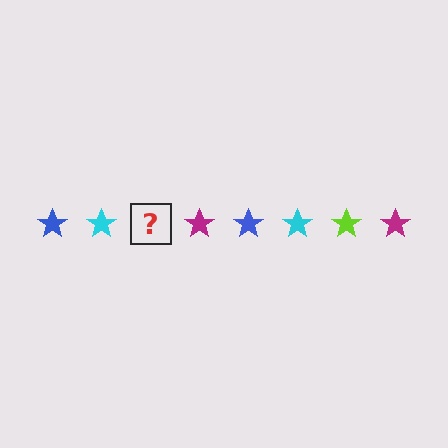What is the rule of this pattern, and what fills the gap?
The rule is that the pattern cycles through blue, cyan, lime, magenta stars. The gap should be filled with a lime star.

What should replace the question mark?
The question mark should be replaced with a lime star.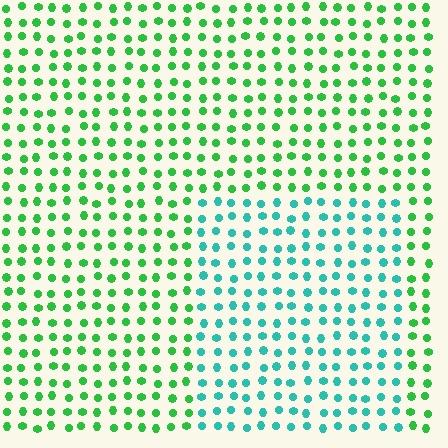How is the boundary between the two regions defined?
The boundary is defined purely by a slight shift in hue (about 45 degrees). Spacing, size, and orientation are identical on both sides.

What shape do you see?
I see a rectangle.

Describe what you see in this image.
The image is filled with small green elements in a uniform arrangement. A rectangle-shaped region is visible where the elements are tinted to a slightly different hue, forming a subtle color boundary.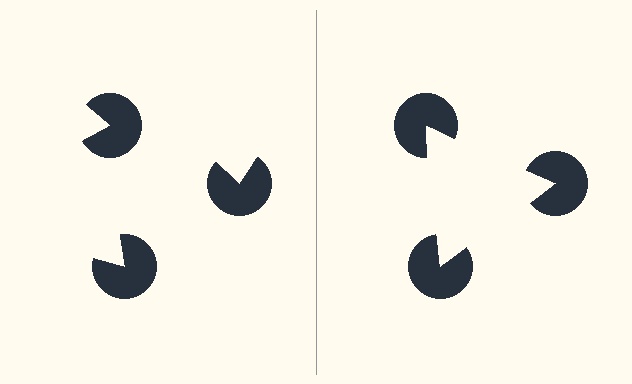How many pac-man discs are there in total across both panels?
6 — 3 on each side.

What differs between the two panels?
The pac-man discs are positioned identically on both sides; only the wedge orientations differ. On the right they align to a triangle; on the left they are misaligned.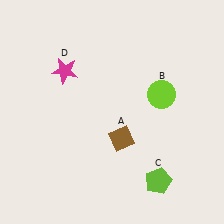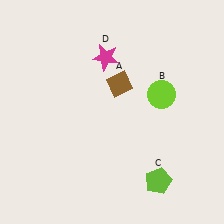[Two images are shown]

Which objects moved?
The objects that moved are: the brown diamond (A), the magenta star (D).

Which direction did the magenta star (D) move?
The magenta star (D) moved right.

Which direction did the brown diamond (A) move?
The brown diamond (A) moved up.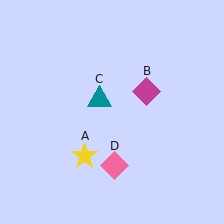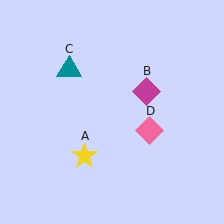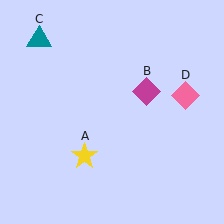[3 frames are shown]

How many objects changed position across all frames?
2 objects changed position: teal triangle (object C), pink diamond (object D).